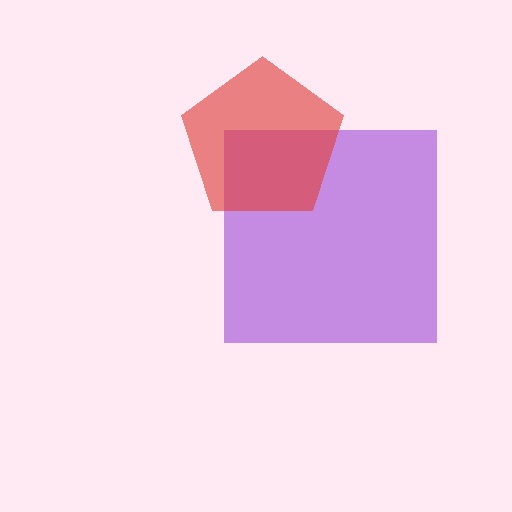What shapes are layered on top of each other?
The layered shapes are: a purple square, a red pentagon.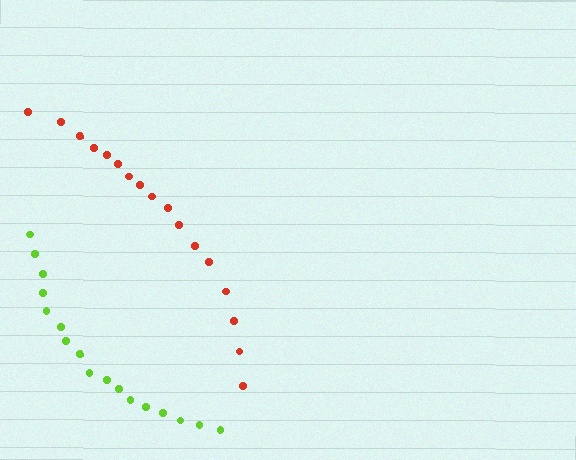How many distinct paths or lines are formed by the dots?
There are 2 distinct paths.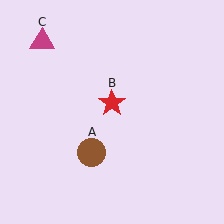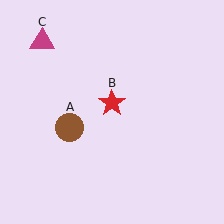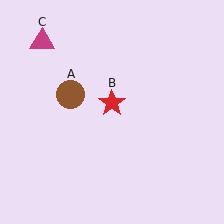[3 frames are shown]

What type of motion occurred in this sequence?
The brown circle (object A) rotated clockwise around the center of the scene.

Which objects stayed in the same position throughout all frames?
Red star (object B) and magenta triangle (object C) remained stationary.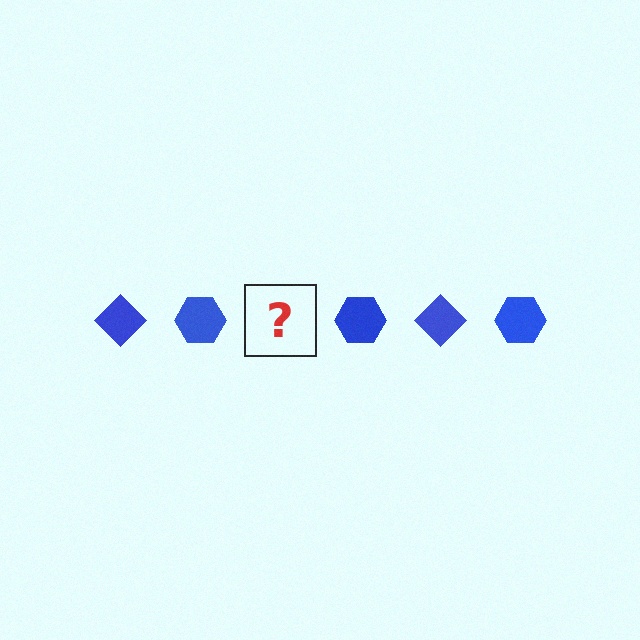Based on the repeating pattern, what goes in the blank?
The blank should be a blue diamond.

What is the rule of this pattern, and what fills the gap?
The rule is that the pattern cycles through diamond, hexagon shapes in blue. The gap should be filled with a blue diamond.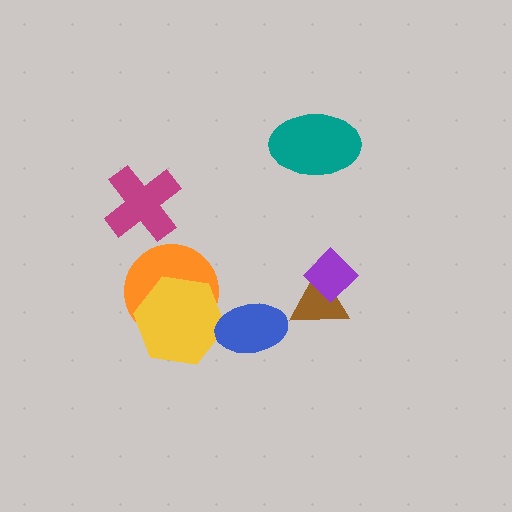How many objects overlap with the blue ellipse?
1 object overlaps with the blue ellipse.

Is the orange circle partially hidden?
Yes, it is partially covered by another shape.